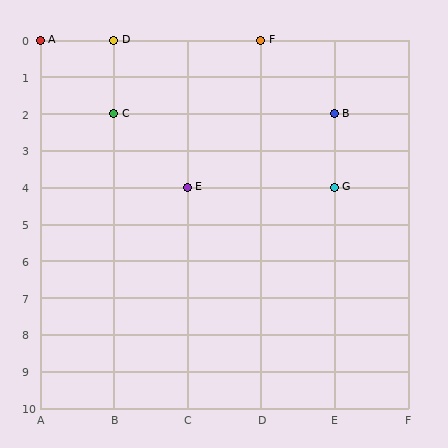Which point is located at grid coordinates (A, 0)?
Point A is at (A, 0).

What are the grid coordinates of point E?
Point E is at grid coordinates (C, 4).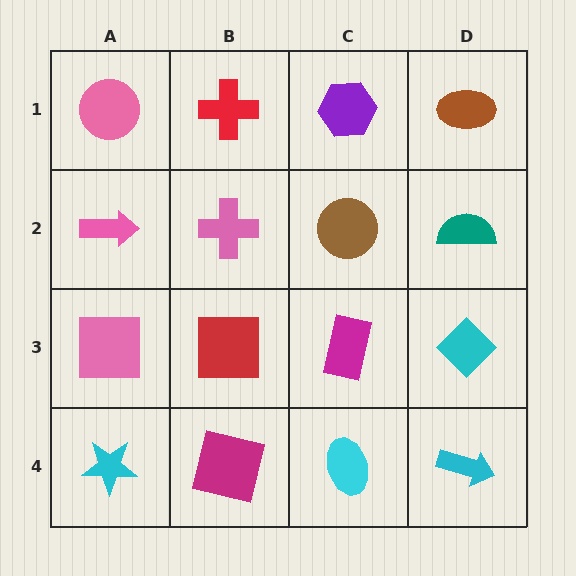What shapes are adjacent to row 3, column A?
A pink arrow (row 2, column A), a cyan star (row 4, column A), a red square (row 3, column B).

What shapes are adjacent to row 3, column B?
A pink cross (row 2, column B), a magenta square (row 4, column B), a pink square (row 3, column A), a magenta rectangle (row 3, column C).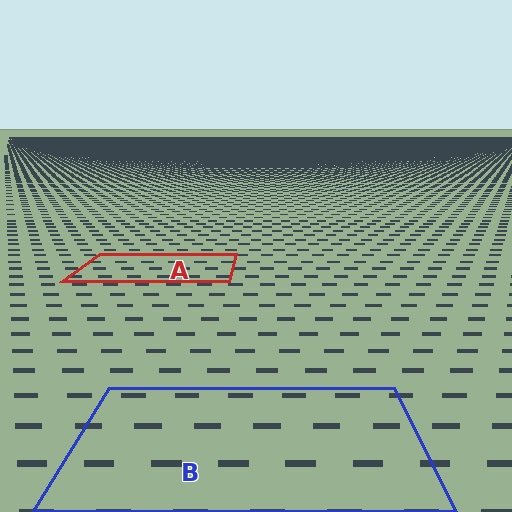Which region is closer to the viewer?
Region B is closer. The texture elements there are larger and more spread out.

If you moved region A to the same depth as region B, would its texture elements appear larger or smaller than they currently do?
They would appear larger. At a closer depth, the same texture elements are projected at a bigger on-screen size.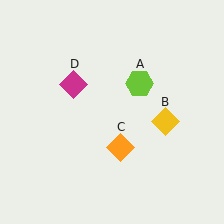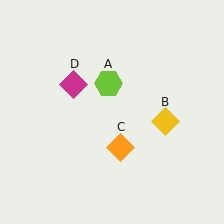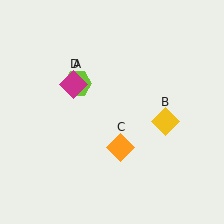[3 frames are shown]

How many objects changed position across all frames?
1 object changed position: lime hexagon (object A).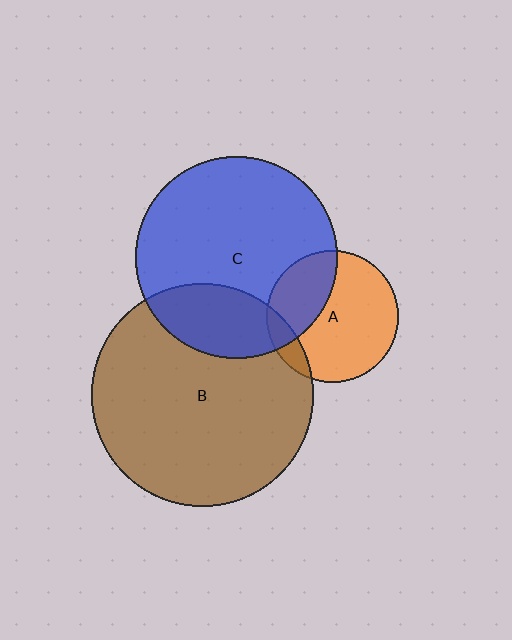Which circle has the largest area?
Circle B (brown).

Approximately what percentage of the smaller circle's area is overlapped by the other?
Approximately 10%.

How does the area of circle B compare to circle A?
Approximately 2.8 times.